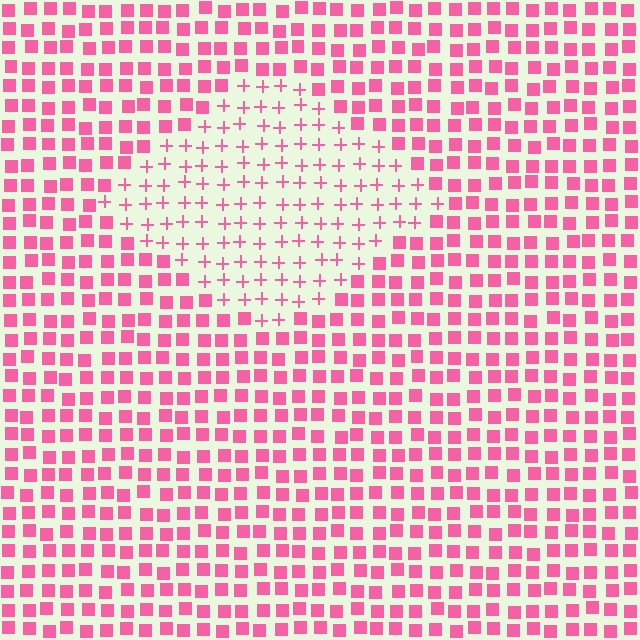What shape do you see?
I see a diamond.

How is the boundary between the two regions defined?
The boundary is defined by a change in element shape: plus signs inside vs. squares outside. All elements share the same color and spacing.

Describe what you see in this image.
The image is filled with small pink elements arranged in a uniform grid. A diamond-shaped region contains plus signs, while the surrounding area contains squares. The boundary is defined purely by the change in element shape.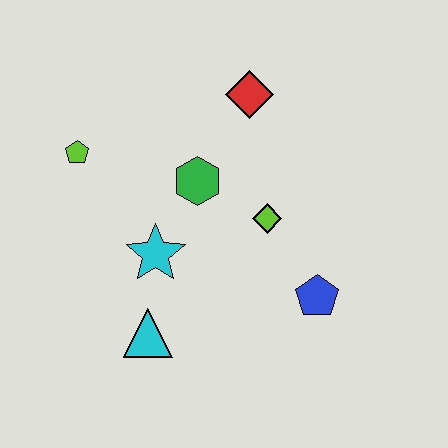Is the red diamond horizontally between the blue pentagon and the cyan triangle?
Yes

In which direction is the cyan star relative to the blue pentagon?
The cyan star is to the left of the blue pentagon.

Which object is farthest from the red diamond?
The cyan triangle is farthest from the red diamond.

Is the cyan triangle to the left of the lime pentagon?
No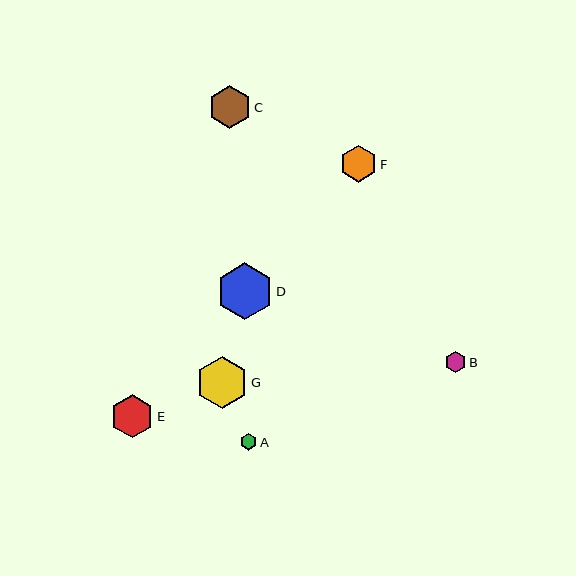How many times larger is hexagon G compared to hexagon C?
Hexagon G is approximately 1.2 times the size of hexagon C.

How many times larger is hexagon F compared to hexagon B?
Hexagon F is approximately 1.8 times the size of hexagon B.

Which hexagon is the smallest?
Hexagon A is the smallest with a size of approximately 17 pixels.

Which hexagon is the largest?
Hexagon D is the largest with a size of approximately 56 pixels.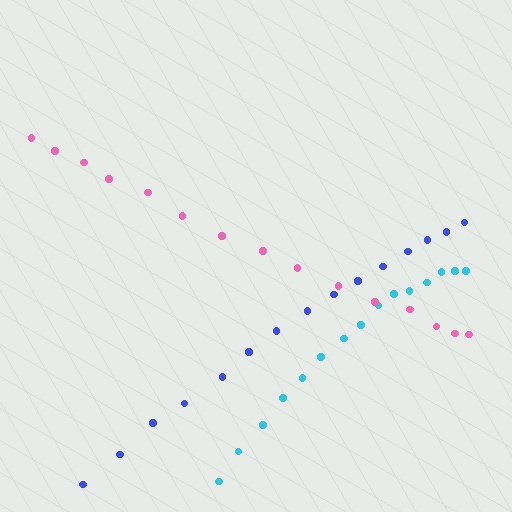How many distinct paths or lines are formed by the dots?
There are 3 distinct paths.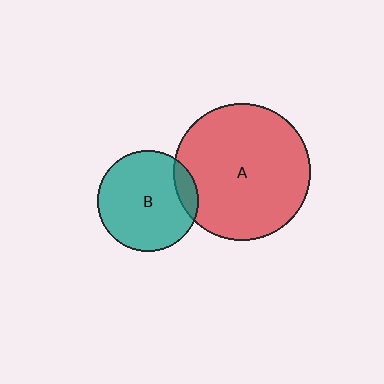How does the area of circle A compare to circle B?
Approximately 1.8 times.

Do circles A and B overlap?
Yes.